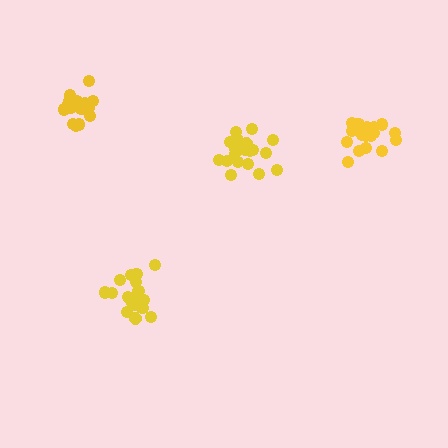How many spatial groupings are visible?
There are 4 spatial groupings.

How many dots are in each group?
Group 1: 19 dots, Group 2: 21 dots, Group 3: 20 dots, Group 4: 21 dots (81 total).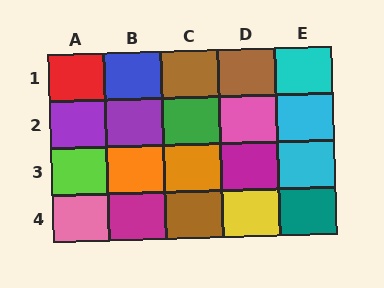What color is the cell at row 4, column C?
Brown.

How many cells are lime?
1 cell is lime.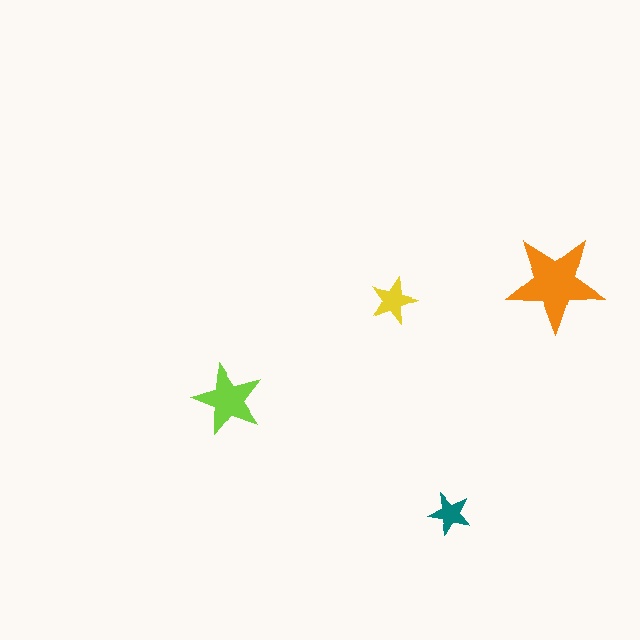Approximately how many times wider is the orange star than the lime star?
About 1.5 times wider.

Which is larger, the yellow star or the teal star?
The yellow one.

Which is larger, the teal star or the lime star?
The lime one.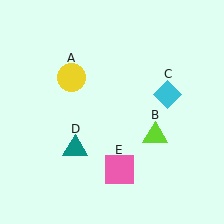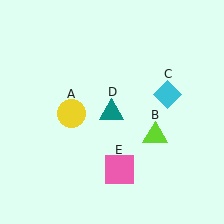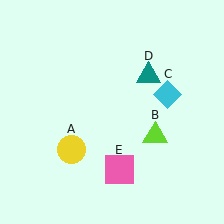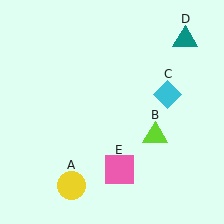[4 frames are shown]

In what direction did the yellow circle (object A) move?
The yellow circle (object A) moved down.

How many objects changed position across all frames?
2 objects changed position: yellow circle (object A), teal triangle (object D).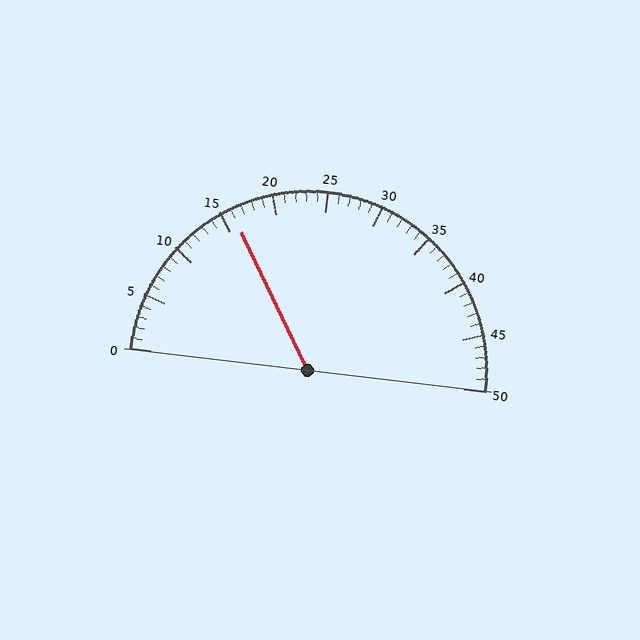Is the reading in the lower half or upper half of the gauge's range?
The reading is in the lower half of the range (0 to 50).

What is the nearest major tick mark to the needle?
The nearest major tick mark is 15.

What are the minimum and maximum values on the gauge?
The gauge ranges from 0 to 50.